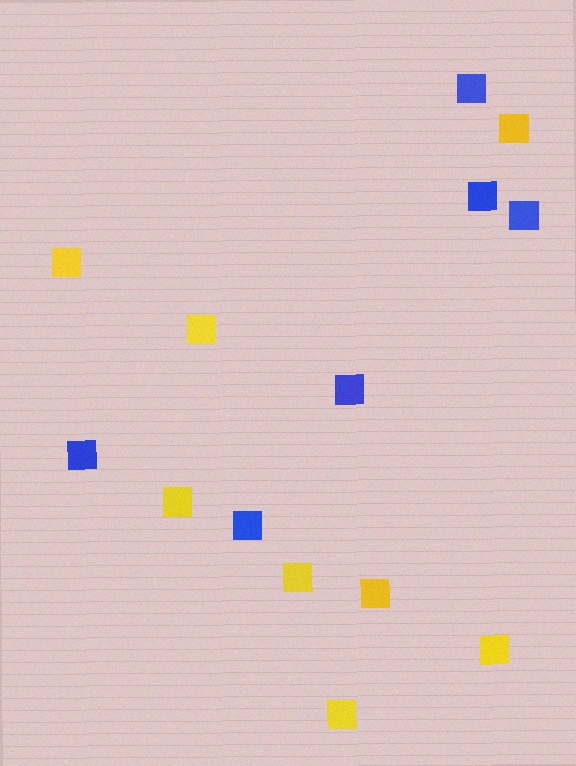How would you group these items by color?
There are 2 groups: one group of yellow squares (8) and one group of blue squares (6).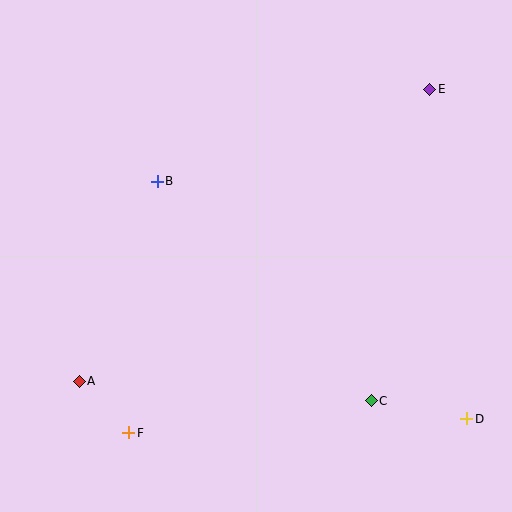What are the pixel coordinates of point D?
Point D is at (467, 419).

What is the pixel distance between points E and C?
The distance between E and C is 317 pixels.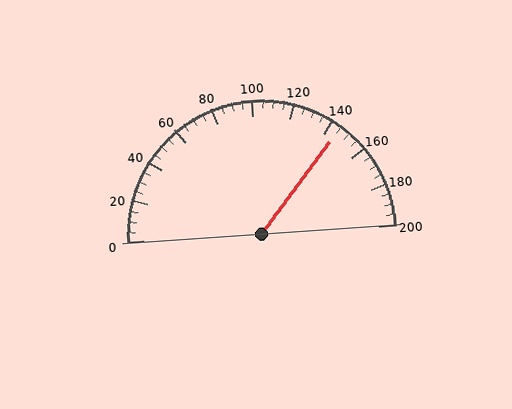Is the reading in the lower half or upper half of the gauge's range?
The reading is in the upper half of the range (0 to 200).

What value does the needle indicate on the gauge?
The needle indicates approximately 145.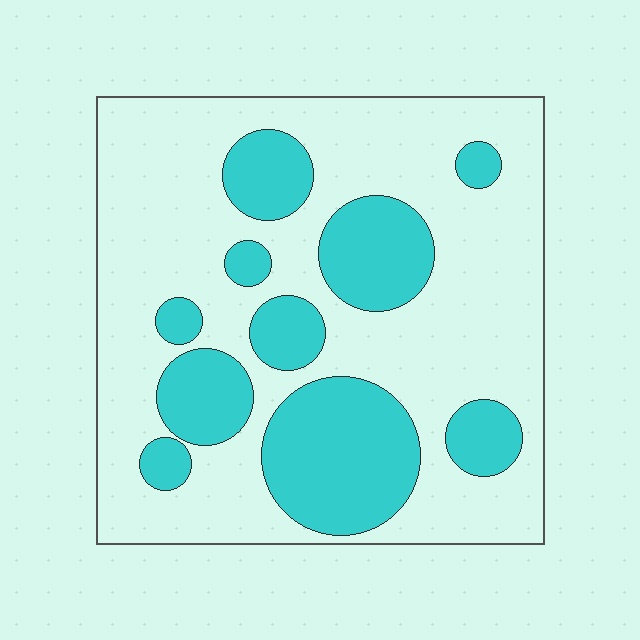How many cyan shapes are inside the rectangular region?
10.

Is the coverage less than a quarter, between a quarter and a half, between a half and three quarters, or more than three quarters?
Between a quarter and a half.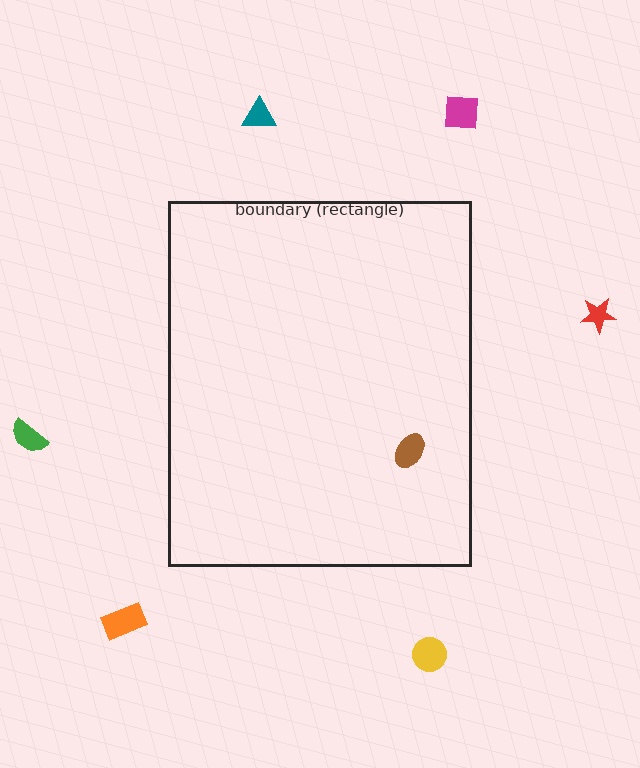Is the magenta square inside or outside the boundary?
Outside.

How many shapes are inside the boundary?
1 inside, 6 outside.